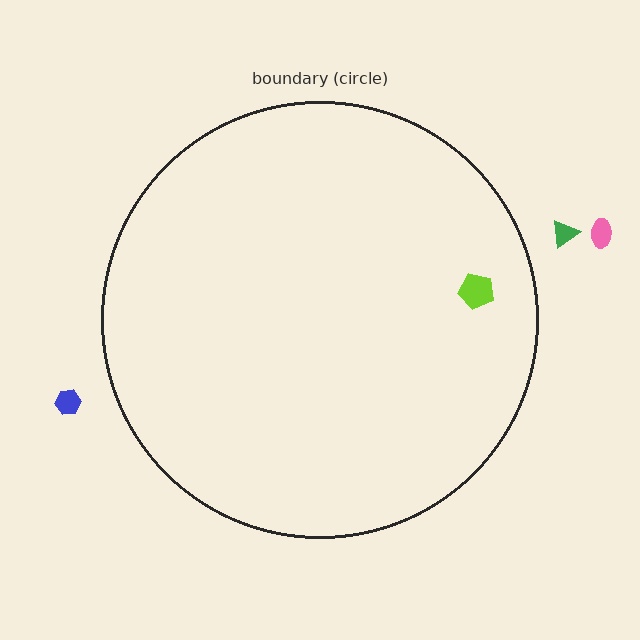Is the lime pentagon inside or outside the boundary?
Inside.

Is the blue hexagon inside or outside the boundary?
Outside.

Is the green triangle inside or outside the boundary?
Outside.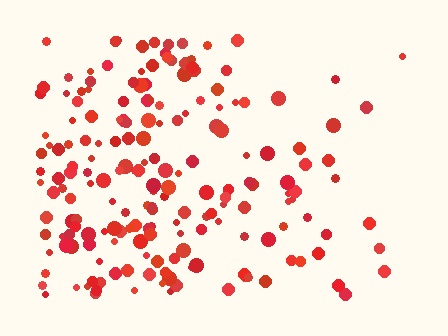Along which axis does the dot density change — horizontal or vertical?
Horizontal.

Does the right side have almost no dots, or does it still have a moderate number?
Still a moderate number, just noticeably fewer than the left.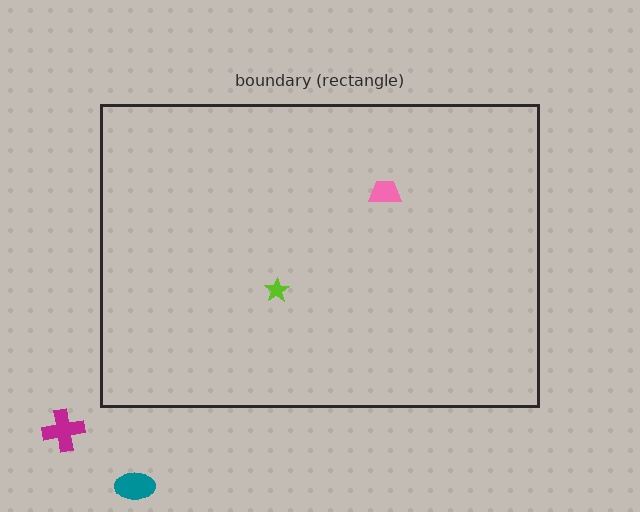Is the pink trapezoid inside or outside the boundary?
Inside.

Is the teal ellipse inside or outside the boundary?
Outside.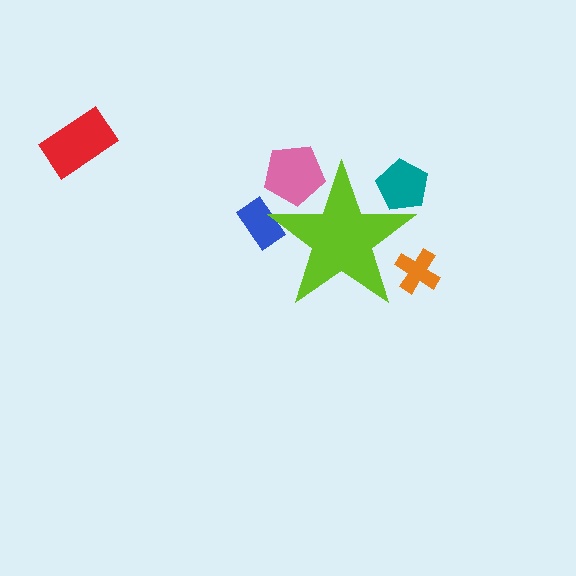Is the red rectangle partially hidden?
No, the red rectangle is fully visible.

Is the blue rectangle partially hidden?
Yes, the blue rectangle is partially hidden behind the lime star.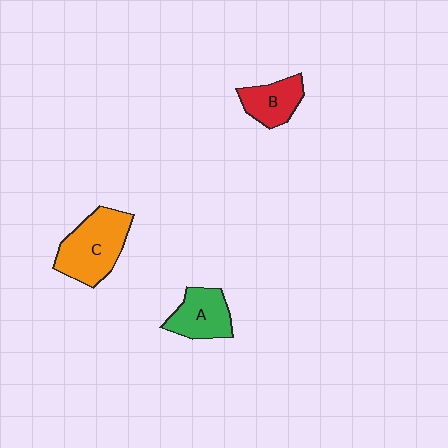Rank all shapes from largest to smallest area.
From largest to smallest: C (orange), A (green), B (red).